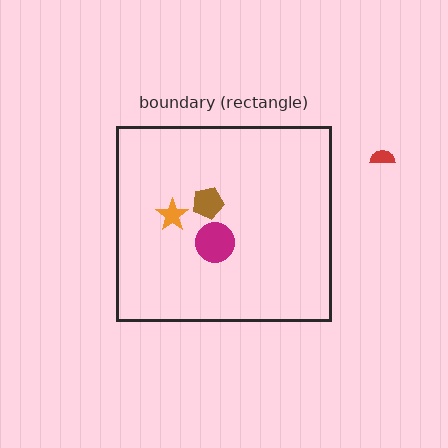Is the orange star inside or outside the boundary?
Inside.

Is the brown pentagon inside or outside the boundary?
Inside.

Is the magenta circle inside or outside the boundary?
Inside.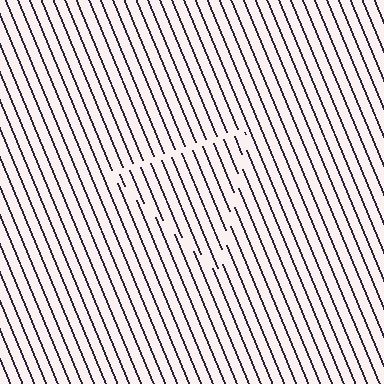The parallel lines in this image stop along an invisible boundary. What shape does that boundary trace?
An illusory triangle. The interior of the shape contains the same grating, shifted by half a period — the contour is defined by the phase discontinuity where line-ends from the inner and outer gratings abut.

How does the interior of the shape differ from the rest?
The interior of the shape contains the same grating, shifted by half a period — the contour is defined by the phase discontinuity where line-ends from the inner and outer gratings abut.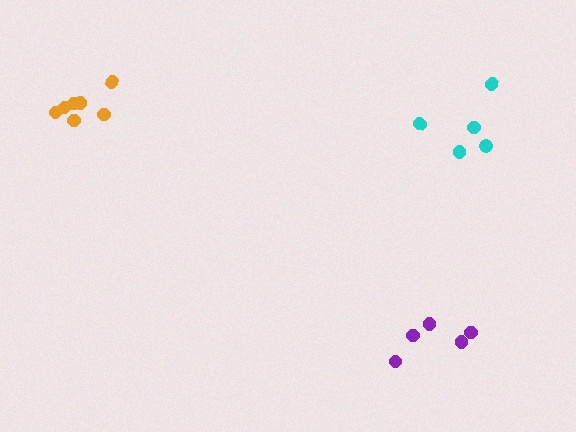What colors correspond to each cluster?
The clusters are colored: orange, purple, cyan.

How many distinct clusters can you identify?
There are 3 distinct clusters.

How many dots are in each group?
Group 1: 7 dots, Group 2: 5 dots, Group 3: 5 dots (17 total).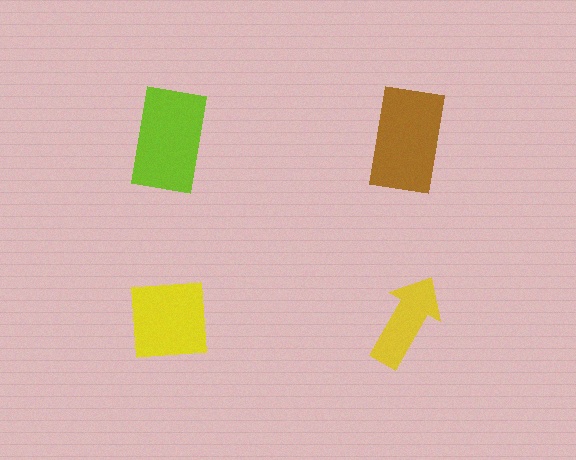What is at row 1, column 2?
A brown rectangle.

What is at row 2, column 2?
A yellow arrow.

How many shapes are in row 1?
2 shapes.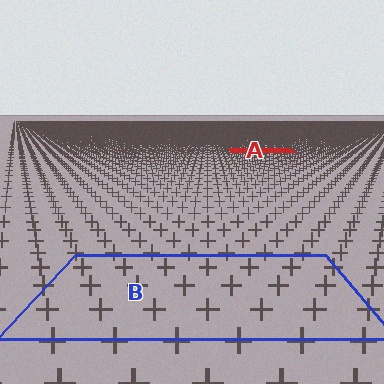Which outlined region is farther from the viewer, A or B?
Region A is farther from the viewer — the texture elements inside it appear smaller and more densely packed.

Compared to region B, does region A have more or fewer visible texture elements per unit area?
Region A has more texture elements per unit area — they are packed more densely because it is farther away.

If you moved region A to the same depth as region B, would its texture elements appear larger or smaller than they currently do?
They would appear larger. At a closer depth, the same texture elements are projected at a bigger on-screen size.